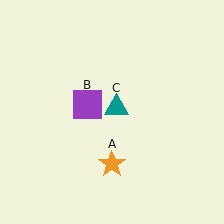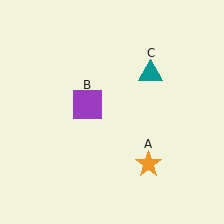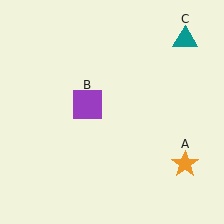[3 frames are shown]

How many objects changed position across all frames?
2 objects changed position: orange star (object A), teal triangle (object C).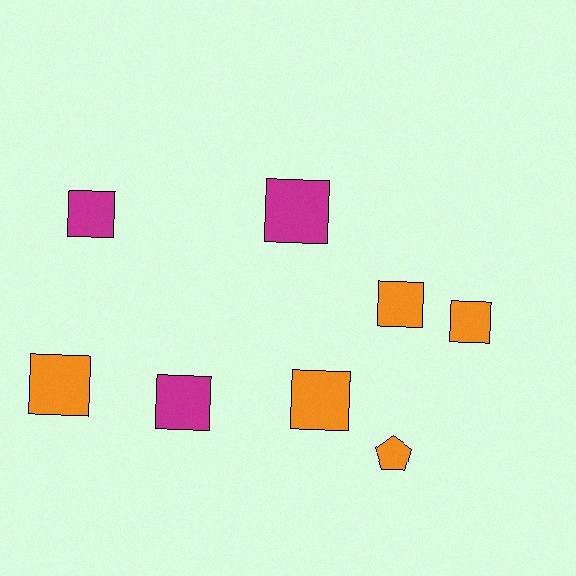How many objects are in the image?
There are 8 objects.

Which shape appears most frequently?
Square, with 7 objects.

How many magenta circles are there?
There are no magenta circles.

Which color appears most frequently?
Orange, with 5 objects.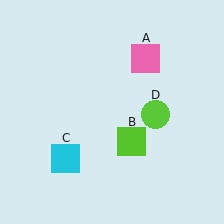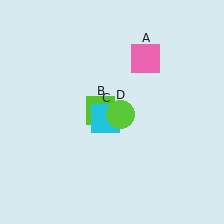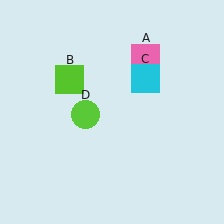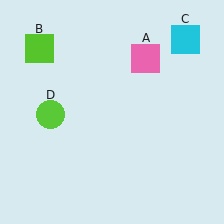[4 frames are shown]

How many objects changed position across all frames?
3 objects changed position: lime square (object B), cyan square (object C), lime circle (object D).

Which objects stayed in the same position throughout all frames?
Pink square (object A) remained stationary.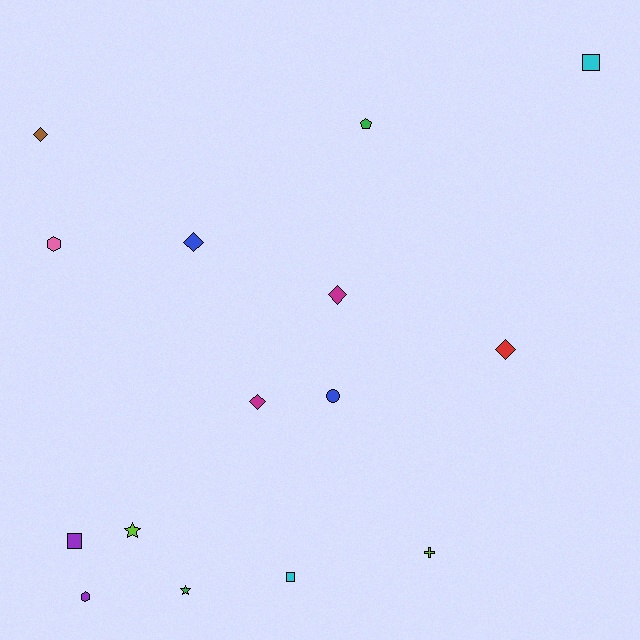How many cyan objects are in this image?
There are 2 cyan objects.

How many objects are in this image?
There are 15 objects.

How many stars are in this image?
There are 2 stars.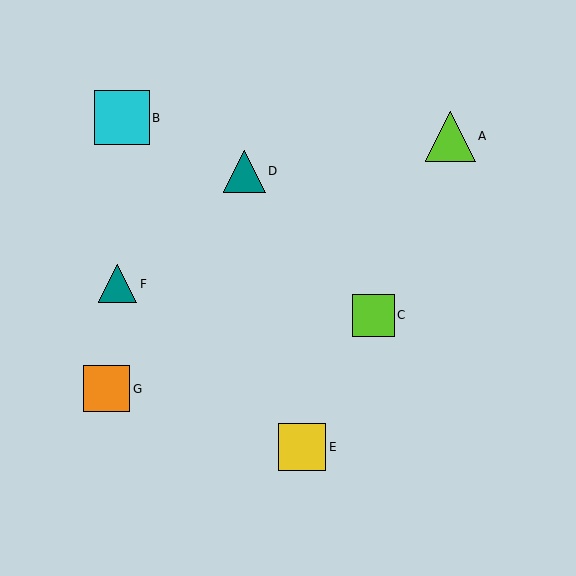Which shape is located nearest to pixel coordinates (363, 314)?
The lime square (labeled C) at (373, 315) is nearest to that location.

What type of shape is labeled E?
Shape E is a yellow square.